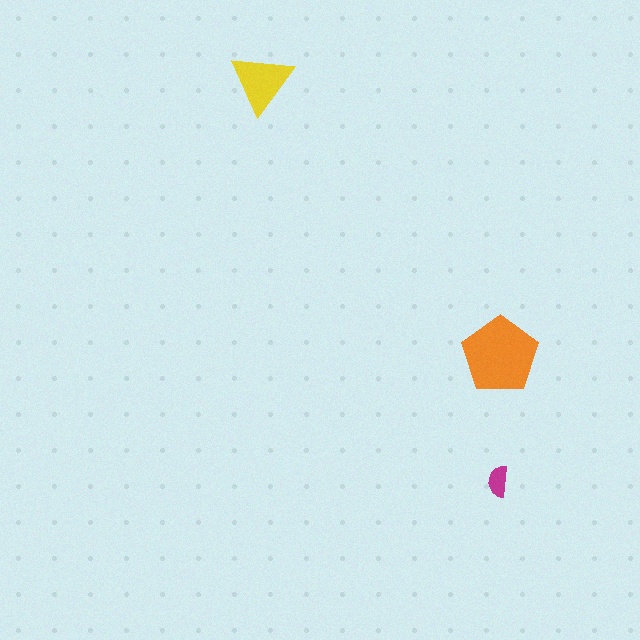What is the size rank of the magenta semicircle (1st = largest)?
3rd.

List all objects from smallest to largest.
The magenta semicircle, the yellow triangle, the orange pentagon.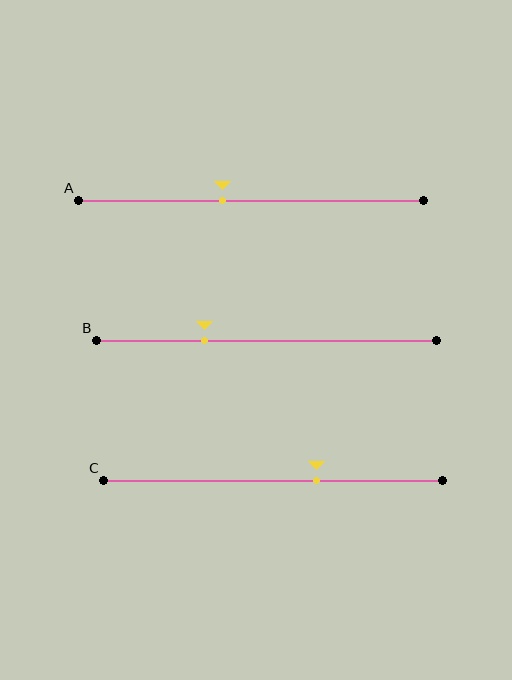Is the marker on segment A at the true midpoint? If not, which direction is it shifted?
No, the marker on segment A is shifted to the left by about 8% of the segment length.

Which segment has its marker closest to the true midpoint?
Segment A has its marker closest to the true midpoint.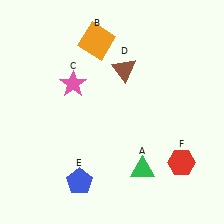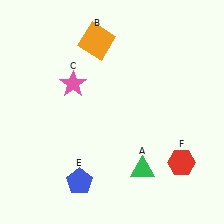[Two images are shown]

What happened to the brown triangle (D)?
The brown triangle (D) was removed in Image 2. It was in the top-right area of Image 1.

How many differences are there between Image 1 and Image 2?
There is 1 difference between the two images.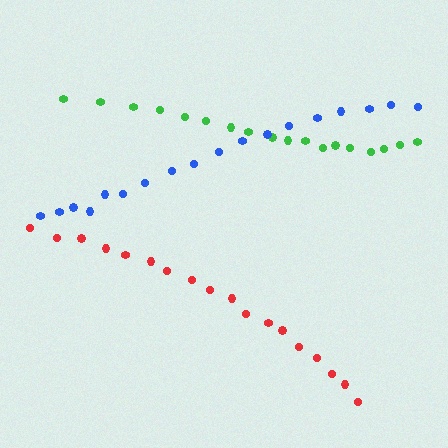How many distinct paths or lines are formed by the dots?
There are 3 distinct paths.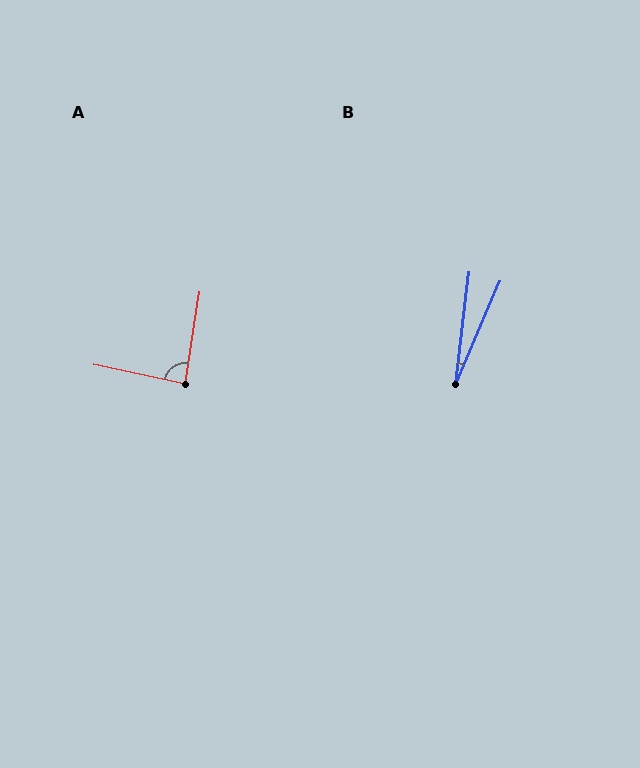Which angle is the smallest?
B, at approximately 16 degrees.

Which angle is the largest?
A, at approximately 87 degrees.